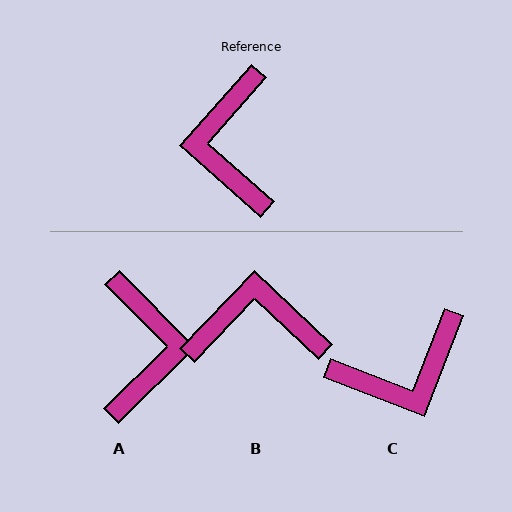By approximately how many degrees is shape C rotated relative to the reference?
Approximately 110 degrees counter-clockwise.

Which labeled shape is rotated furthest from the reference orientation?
A, about 176 degrees away.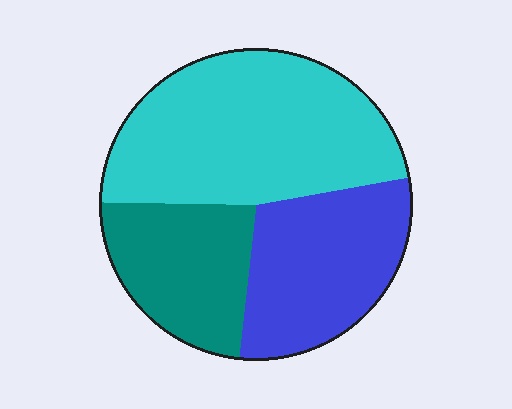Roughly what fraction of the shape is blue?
Blue takes up about one third (1/3) of the shape.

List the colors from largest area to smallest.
From largest to smallest: cyan, blue, teal.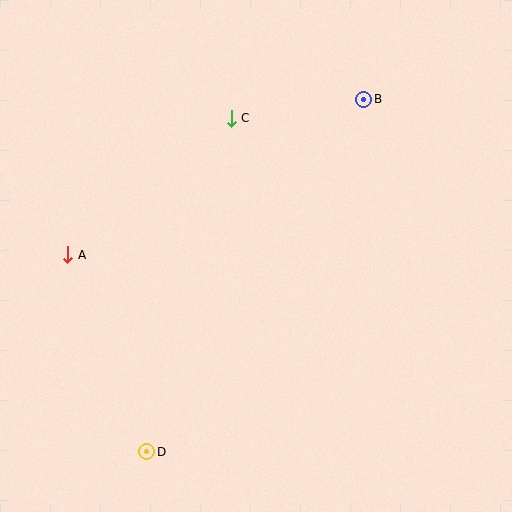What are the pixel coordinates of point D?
Point D is at (147, 452).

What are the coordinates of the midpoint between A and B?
The midpoint between A and B is at (216, 177).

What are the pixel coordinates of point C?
Point C is at (231, 118).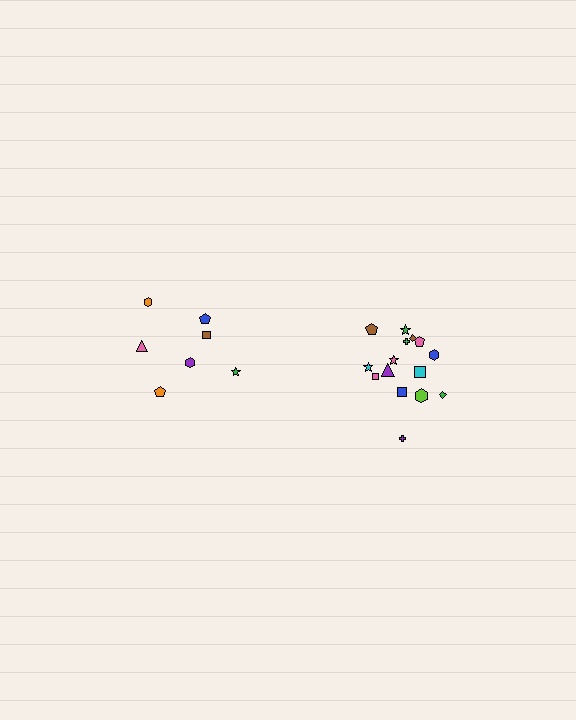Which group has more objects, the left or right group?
The right group.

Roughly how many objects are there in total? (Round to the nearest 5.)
Roughly 20 objects in total.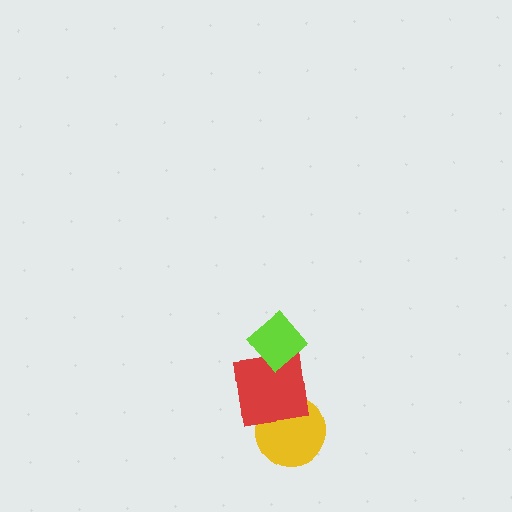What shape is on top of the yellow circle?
The red square is on top of the yellow circle.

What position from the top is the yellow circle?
The yellow circle is 3rd from the top.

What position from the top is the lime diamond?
The lime diamond is 1st from the top.